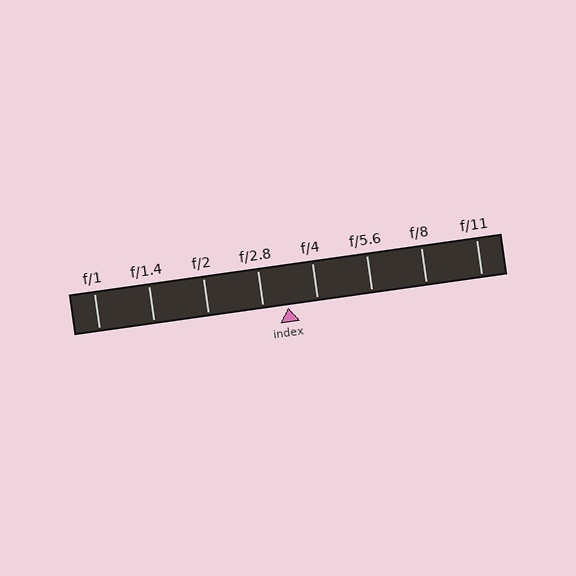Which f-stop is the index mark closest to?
The index mark is closest to f/2.8.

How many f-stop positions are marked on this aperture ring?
There are 8 f-stop positions marked.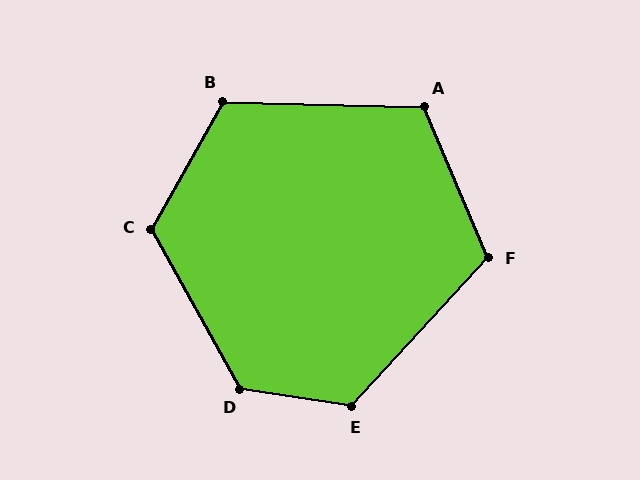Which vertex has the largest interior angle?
D, at approximately 128 degrees.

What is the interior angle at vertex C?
Approximately 122 degrees (obtuse).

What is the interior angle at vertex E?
Approximately 124 degrees (obtuse).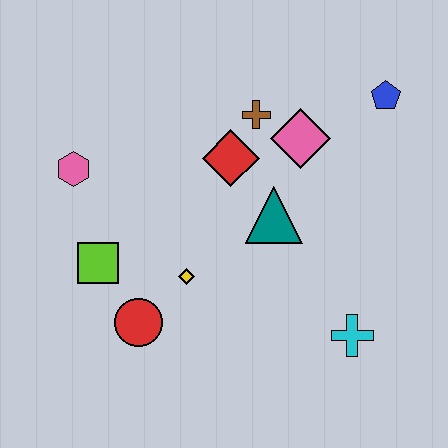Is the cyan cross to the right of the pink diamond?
Yes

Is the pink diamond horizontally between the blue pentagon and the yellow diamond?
Yes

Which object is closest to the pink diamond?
The brown cross is closest to the pink diamond.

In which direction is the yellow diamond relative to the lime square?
The yellow diamond is to the right of the lime square.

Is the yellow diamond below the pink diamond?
Yes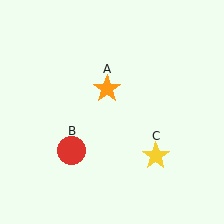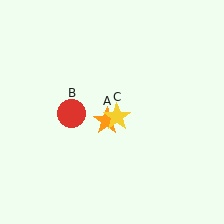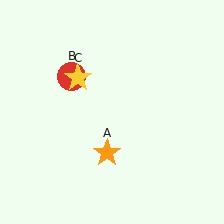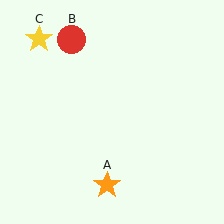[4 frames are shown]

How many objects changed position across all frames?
3 objects changed position: orange star (object A), red circle (object B), yellow star (object C).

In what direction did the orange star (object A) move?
The orange star (object A) moved down.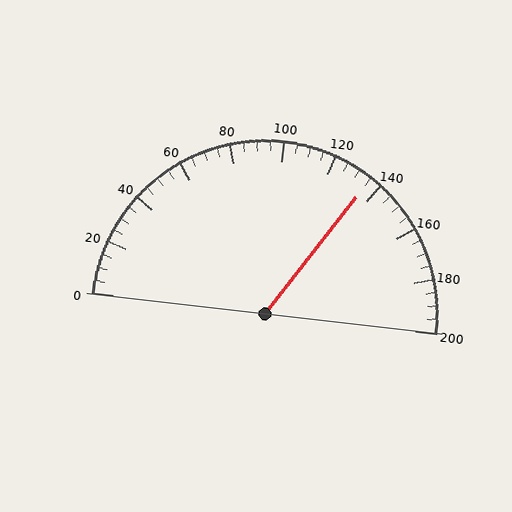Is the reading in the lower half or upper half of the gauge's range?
The reading is in the upper half of the range (0 to 200).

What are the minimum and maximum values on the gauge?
The gauge ranges from 0 to 200.